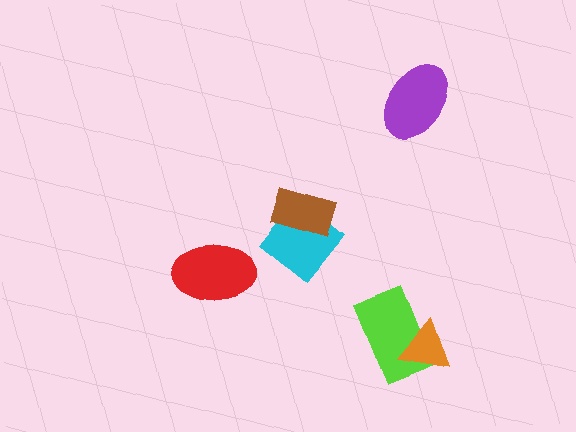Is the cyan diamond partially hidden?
Yes, it is partially covered by another shape.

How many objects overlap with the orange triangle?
1 object overlaps with the orange triangle.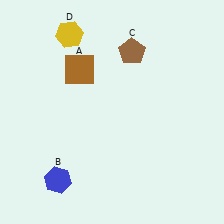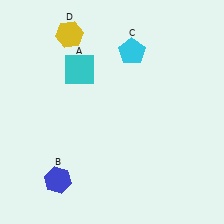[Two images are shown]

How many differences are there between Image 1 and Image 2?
There are 2 differences between the two images.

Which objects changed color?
A changed from brown to cyan. C changed from brown to cyan.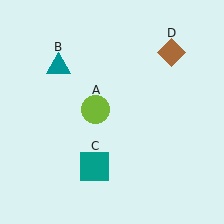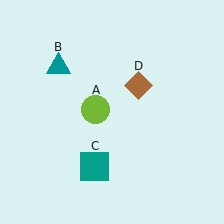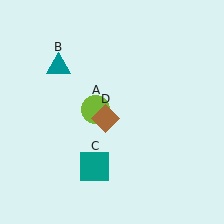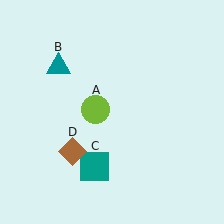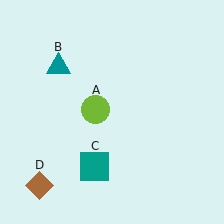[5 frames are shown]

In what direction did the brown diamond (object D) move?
The brown diamond (object D) moved down and to the left.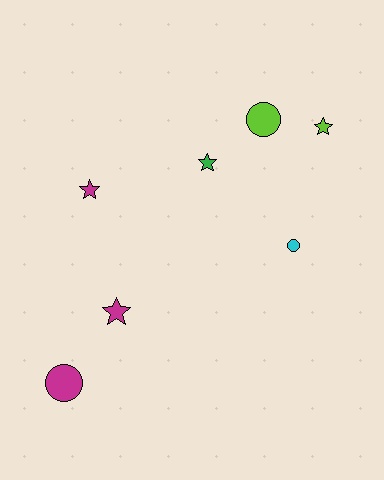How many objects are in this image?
There are 7 objects.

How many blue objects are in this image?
There are no blue objects.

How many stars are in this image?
There are 4 stars.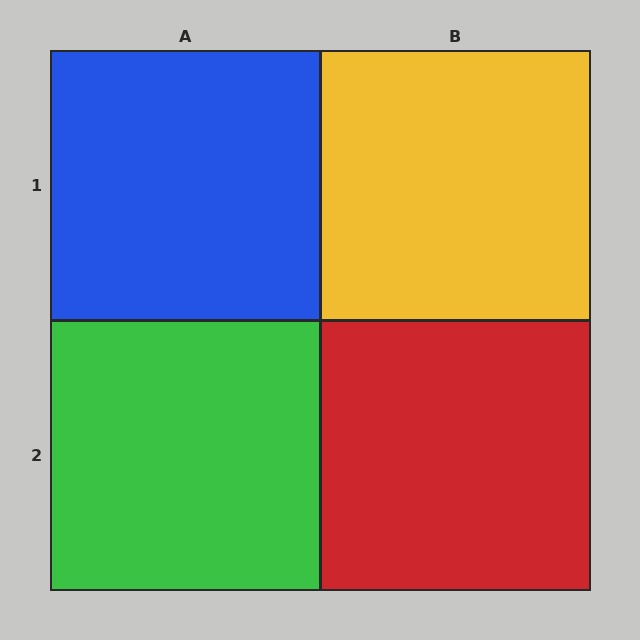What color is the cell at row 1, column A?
Blue.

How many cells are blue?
1 cell is blue.